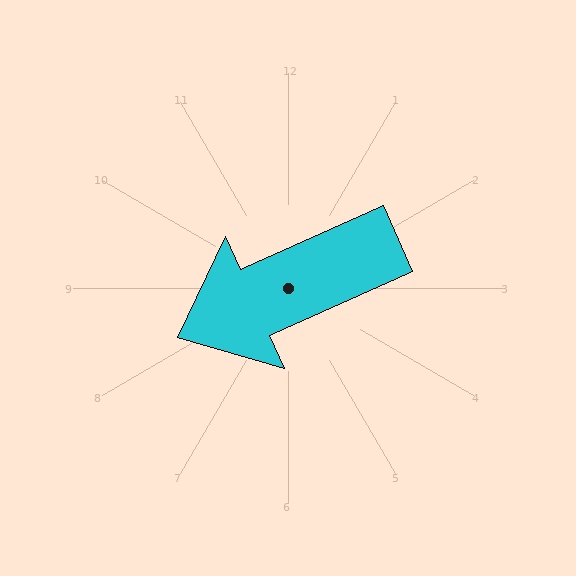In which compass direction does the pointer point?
Southwest.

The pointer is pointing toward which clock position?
Roughly 8 o'clock.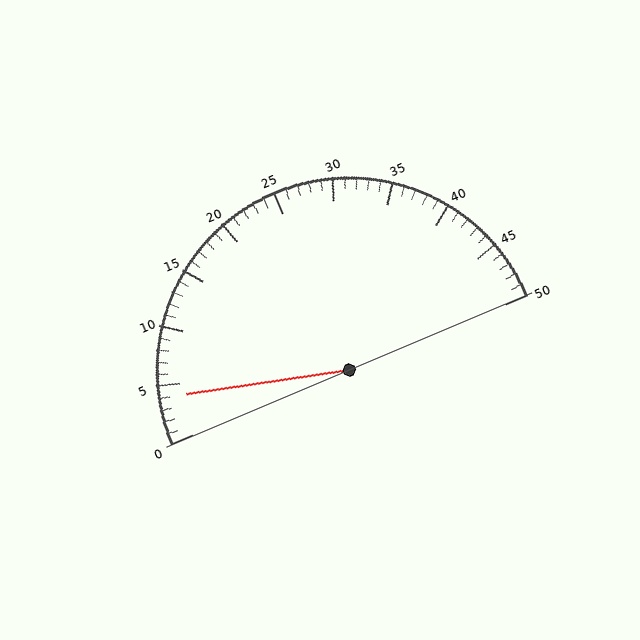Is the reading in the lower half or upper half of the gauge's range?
The reading is in the lower half of the range (0 to 50).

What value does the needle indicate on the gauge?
The needle indicates approximately 4.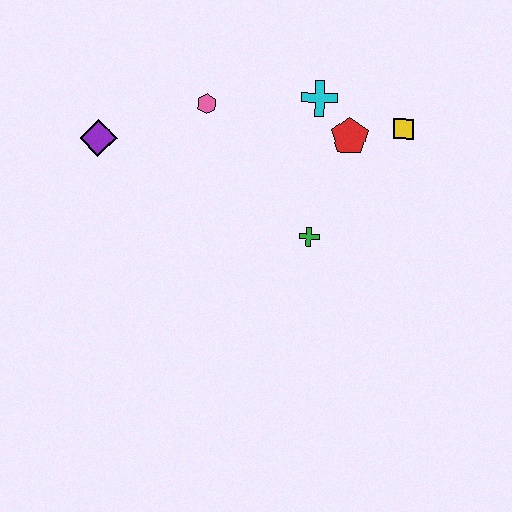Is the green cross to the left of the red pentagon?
Yes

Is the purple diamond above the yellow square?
No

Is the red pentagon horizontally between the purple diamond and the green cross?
No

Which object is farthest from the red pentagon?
The purple diamond is farthest from the red pentagon.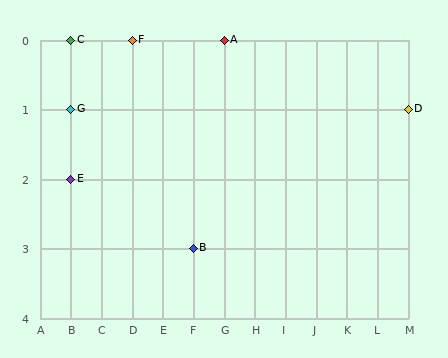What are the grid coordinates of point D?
Point D is at grid coordinates (M, 1).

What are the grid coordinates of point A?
Point A is at grid coordinates (G, 0).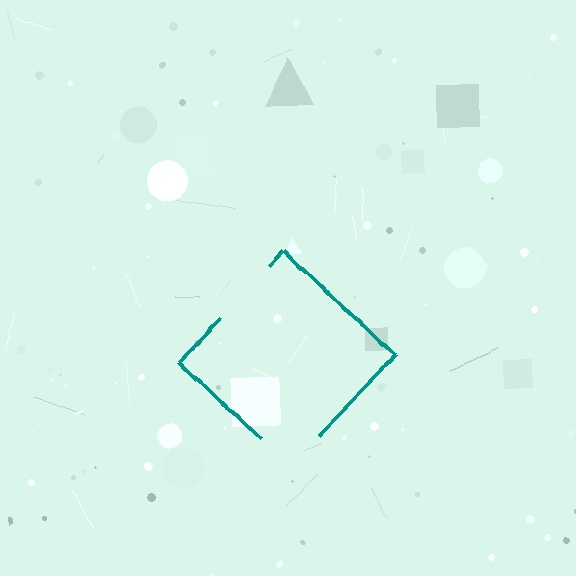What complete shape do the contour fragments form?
The contour fragments form a diamond.